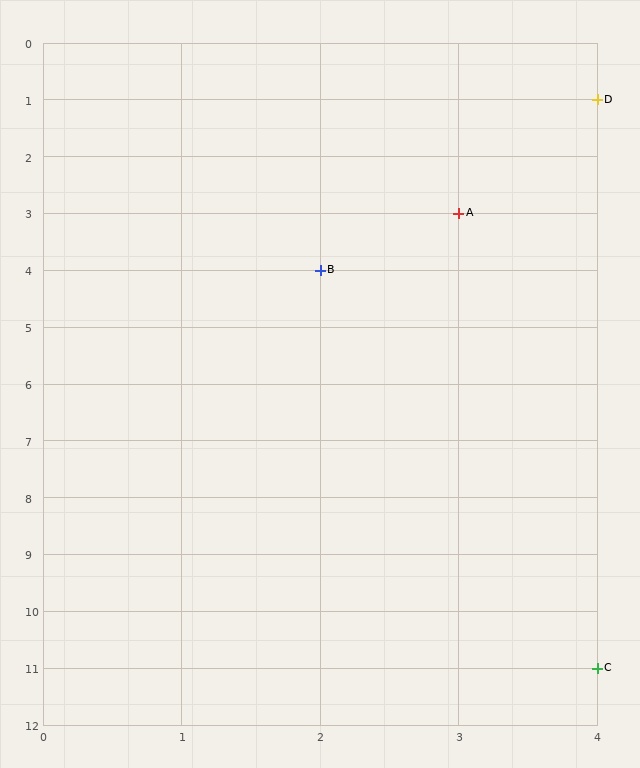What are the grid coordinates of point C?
Point C is at grid coordinates (4, 11).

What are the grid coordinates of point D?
Point D is at grid coordinates (4, 1).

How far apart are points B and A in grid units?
Points B and A are 1 column and 1 row apart (about 1.4 grid units diagonally).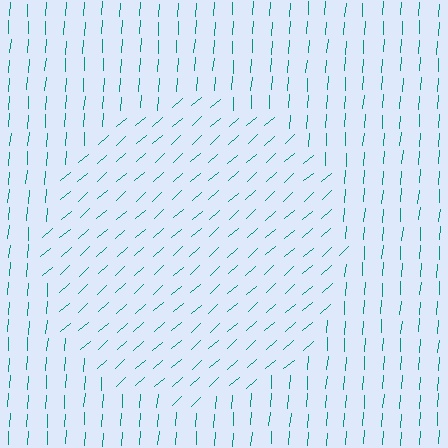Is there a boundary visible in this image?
Yes, there is a texture boundary formed by a change in line orientation.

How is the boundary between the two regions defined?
The boundary is defined purely by a change in line orientation (approximately 45 degrees difference). All lines are the same color and thickness.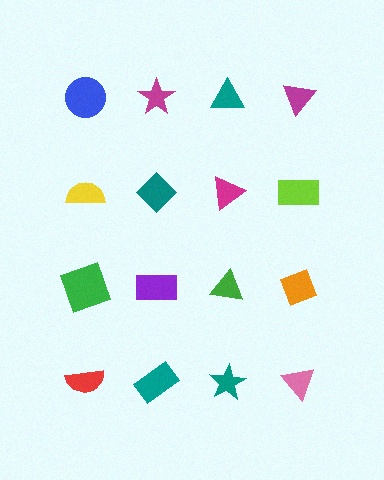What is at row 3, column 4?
An orange diamond.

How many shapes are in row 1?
4 shapes.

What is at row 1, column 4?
A magenta triangle.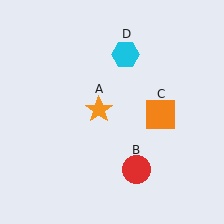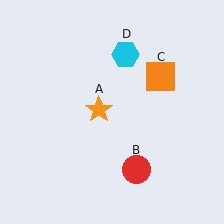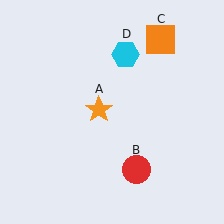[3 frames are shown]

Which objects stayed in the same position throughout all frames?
Orange star (object A) and red circle (object B) and cyan hexagon (object D) remained stationary.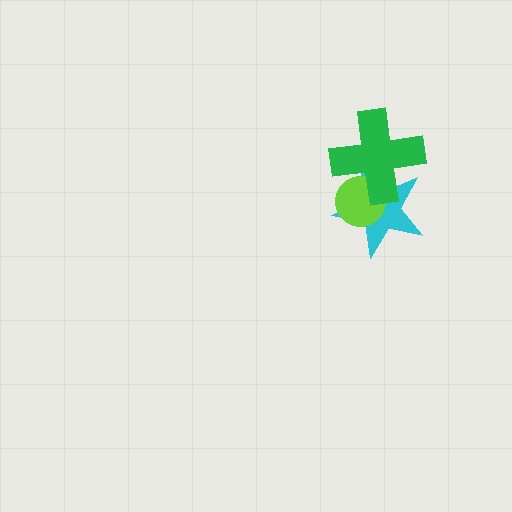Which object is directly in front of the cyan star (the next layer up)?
The lime circle is directly in front of the cyan star.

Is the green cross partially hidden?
No, no other shape covers it.